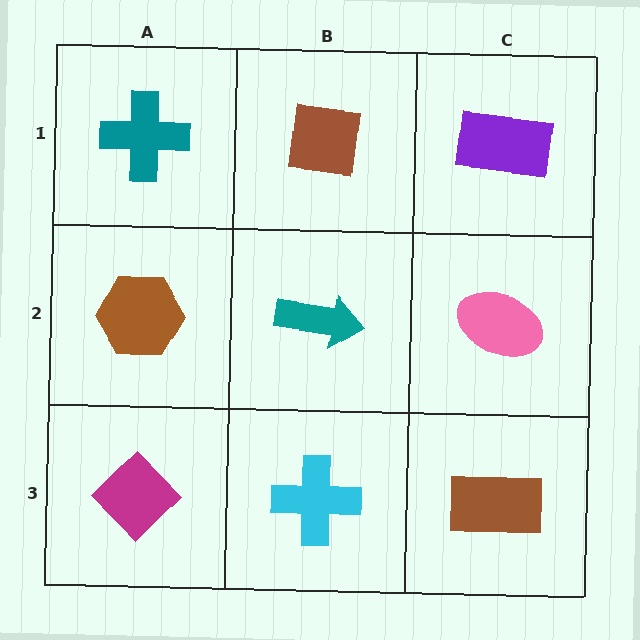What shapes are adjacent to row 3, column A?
A brown hexagon (row 2, column A), a cyan cross (row 3, column B).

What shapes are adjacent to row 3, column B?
A teal arrow (row 2, column B), a magenta diamond (row 3, column A), a brown rectangle (row 3, column C).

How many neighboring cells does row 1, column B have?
3.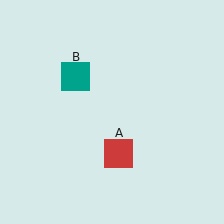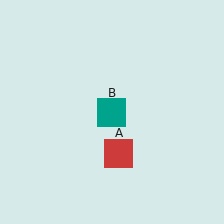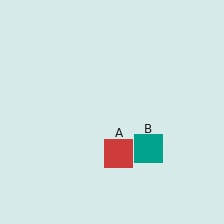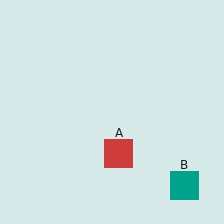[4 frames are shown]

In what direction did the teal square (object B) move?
The teal square (object B) moved down and to the right.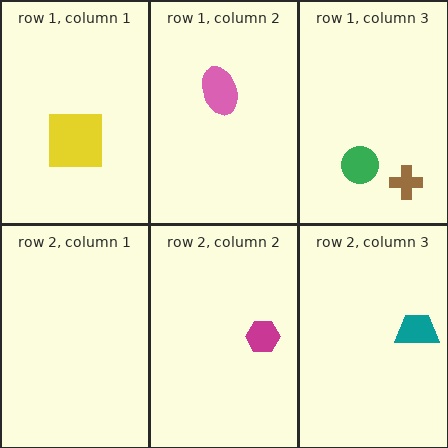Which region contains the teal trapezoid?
The row 2, column 3 region.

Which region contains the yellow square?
The row 1, column 1 region.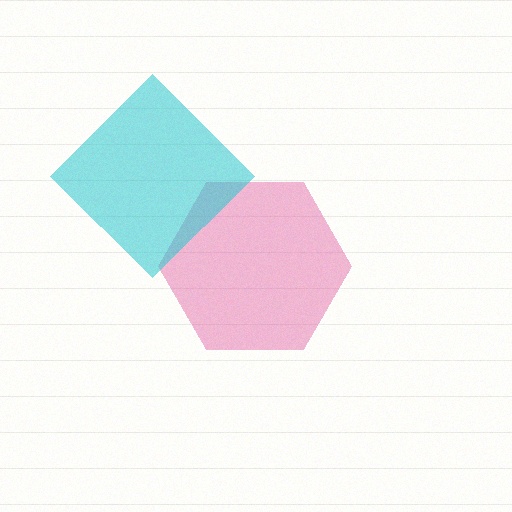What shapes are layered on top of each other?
The layered shapes are: a pink hexagon, a cyan diamond.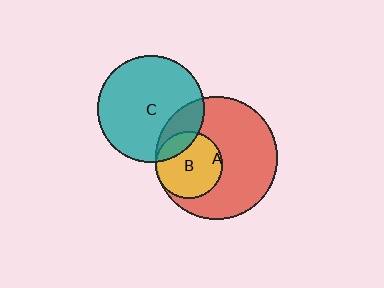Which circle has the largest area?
Circle A (red).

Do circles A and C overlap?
Yes.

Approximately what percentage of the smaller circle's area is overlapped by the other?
Approximately 20%.